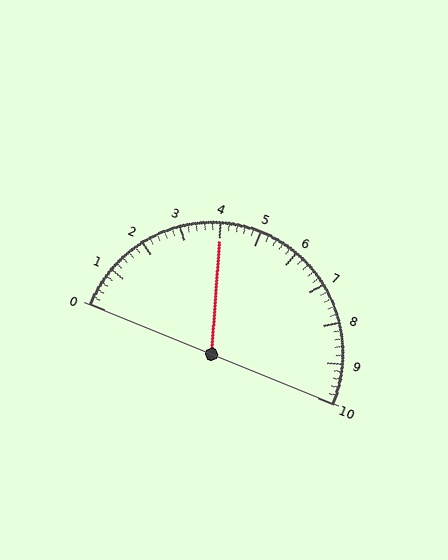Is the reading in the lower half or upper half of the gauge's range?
The reading is in the lower half of the range (0 to 10).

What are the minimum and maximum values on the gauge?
The gauge ranges from 0 to 10.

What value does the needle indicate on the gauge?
The needle indicates approximately 4.0.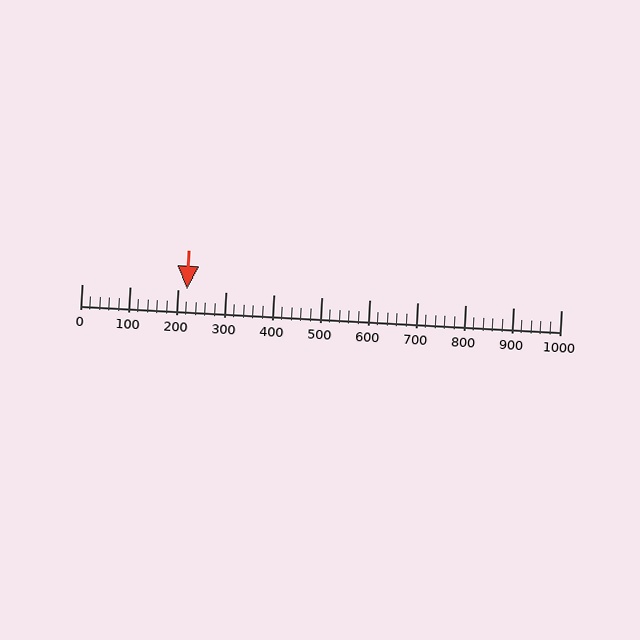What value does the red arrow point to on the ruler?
The red arrow points to approximately 220.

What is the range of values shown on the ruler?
The ruler shows values from 0 to 1000.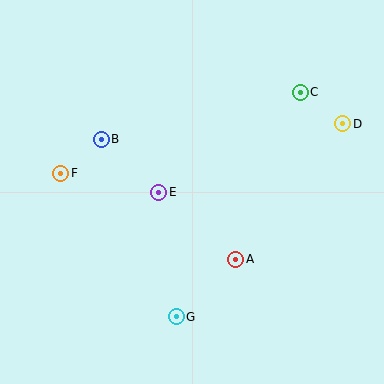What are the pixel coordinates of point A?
Point A is at (236, 259).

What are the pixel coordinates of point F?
Point F is at (61, 173).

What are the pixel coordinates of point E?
Point E is at (158, 192).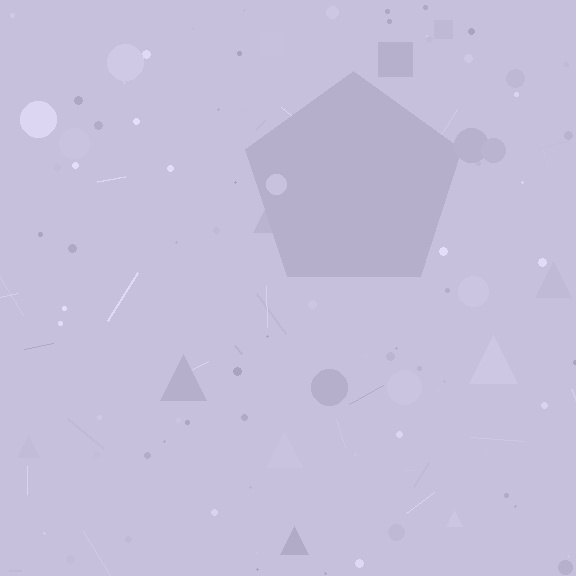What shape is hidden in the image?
A pentagon is hidden in the image.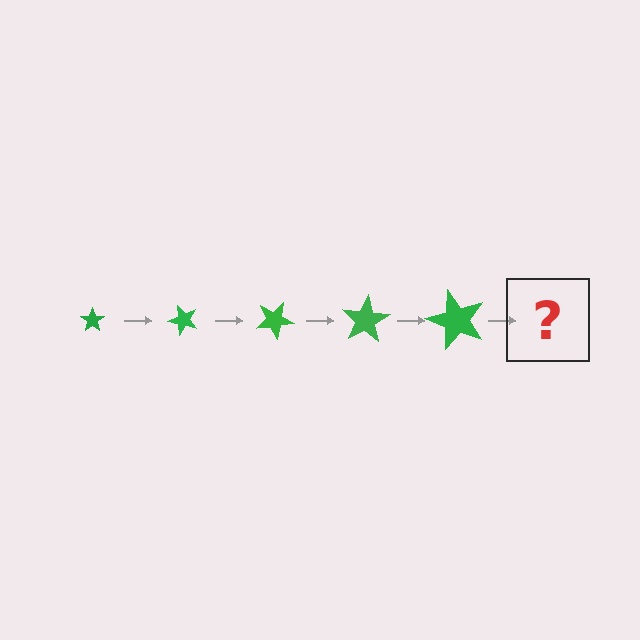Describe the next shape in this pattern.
It should be a star, larger than the previous one and rotated 250 degrees from the start.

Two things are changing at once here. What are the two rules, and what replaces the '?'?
The two rules are that the star grows larger each step and it rotates 50 degrees each step. The '?' should be a star, larger than the previous one and rotated 250 degrees from the start.